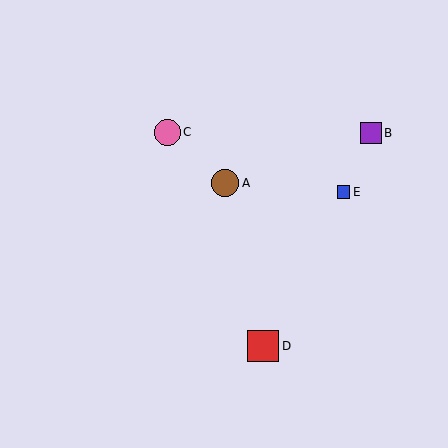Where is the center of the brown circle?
The center of the brown circle is at (225, 183).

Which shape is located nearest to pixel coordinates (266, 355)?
The red square (labeled D) at (263, 346) is nearest to that location.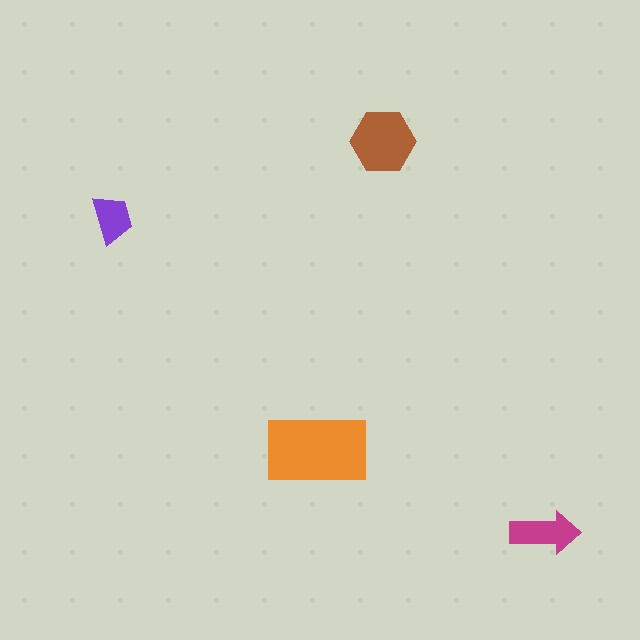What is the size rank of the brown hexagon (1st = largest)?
2nd.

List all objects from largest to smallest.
The orange rectangle, the brown hexagon, the magenta arrow, the purple trapezoid.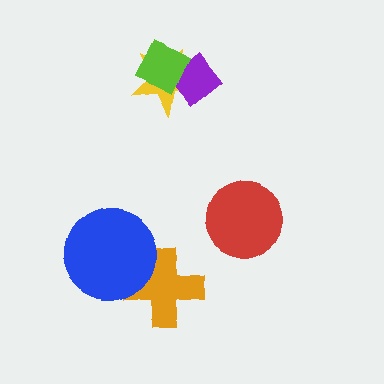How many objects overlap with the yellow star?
2 objects overlap with the yellow star.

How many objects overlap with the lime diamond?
2 objects overlap with the lime diamond.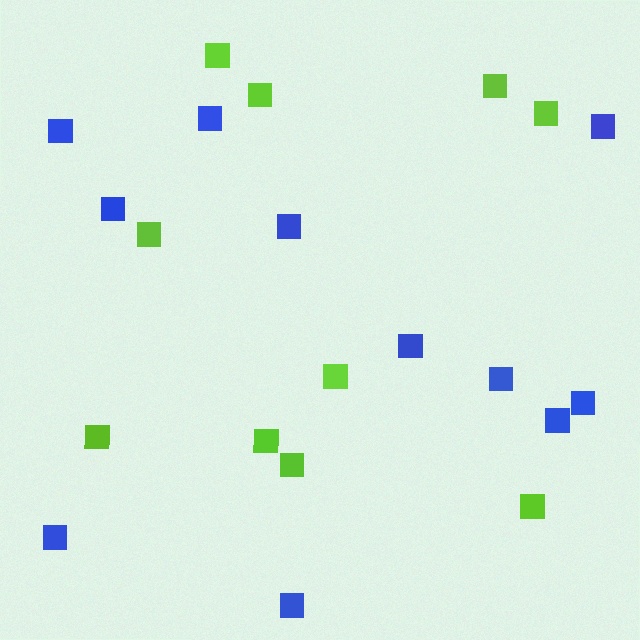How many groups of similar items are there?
There are 2 groups: one group of blue squares (11) and one group of lime squares (10).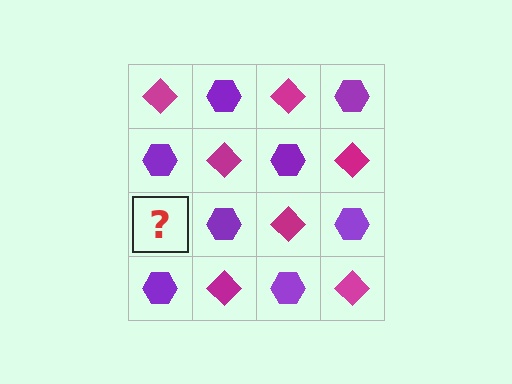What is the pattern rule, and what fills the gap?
The rule is that it alternates magenta diamond and purple hexagon in a checkerboard pattern. The gap should be filled with a magenta diamond.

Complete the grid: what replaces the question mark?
The question mark should be replaced with a magenta diamond.